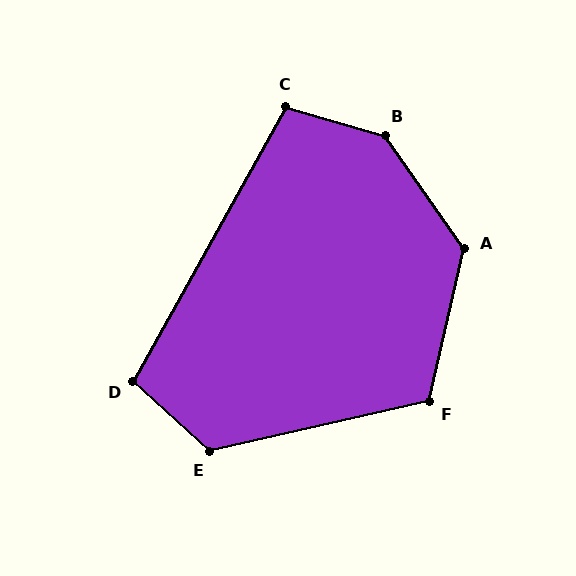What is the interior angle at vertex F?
Approximately 116 degrees (obtuse).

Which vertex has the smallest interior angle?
C, at approximately 103 degrees.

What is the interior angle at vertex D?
Approximately 103 degrees (obtuse).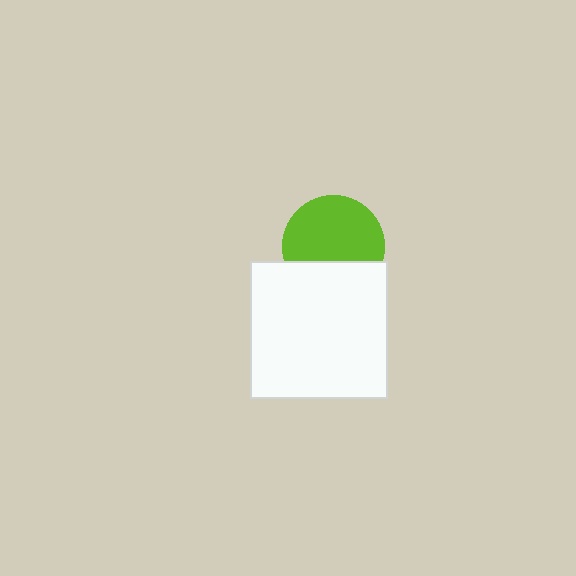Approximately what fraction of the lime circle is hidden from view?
Roughly 32% of the lime circle is hidden behind the white square.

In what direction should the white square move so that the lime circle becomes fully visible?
The white square should move down. That is the shortest direction to clear the overlap and leave the lime circle fully visible.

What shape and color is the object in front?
The object in front is a white square.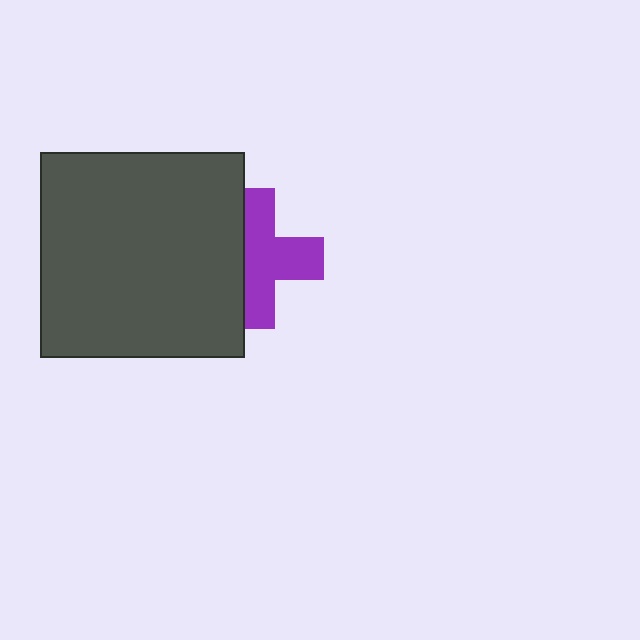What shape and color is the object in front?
The object in front is a dark gray square.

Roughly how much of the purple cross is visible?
About half of it is visible (roughly 61%).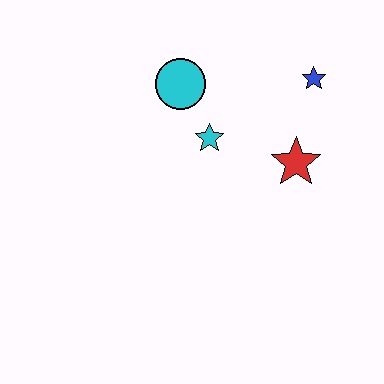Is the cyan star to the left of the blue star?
Yes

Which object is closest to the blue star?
The red star is closest to the blue star.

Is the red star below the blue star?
Yes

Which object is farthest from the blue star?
The cyan circle is farthest from the blue star.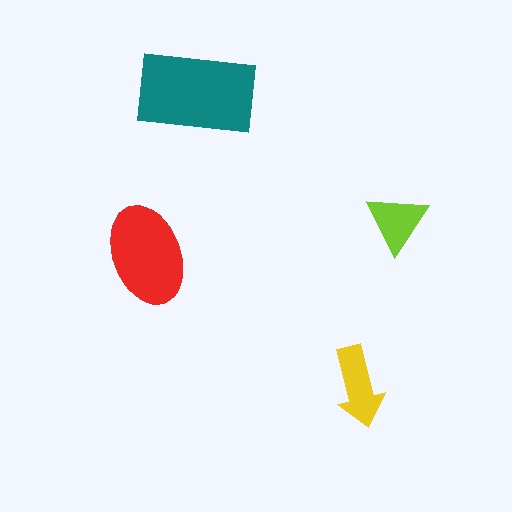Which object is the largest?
The teal rectangle.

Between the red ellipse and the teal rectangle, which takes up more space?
The teal rectangle.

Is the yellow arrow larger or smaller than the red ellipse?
Smaller.